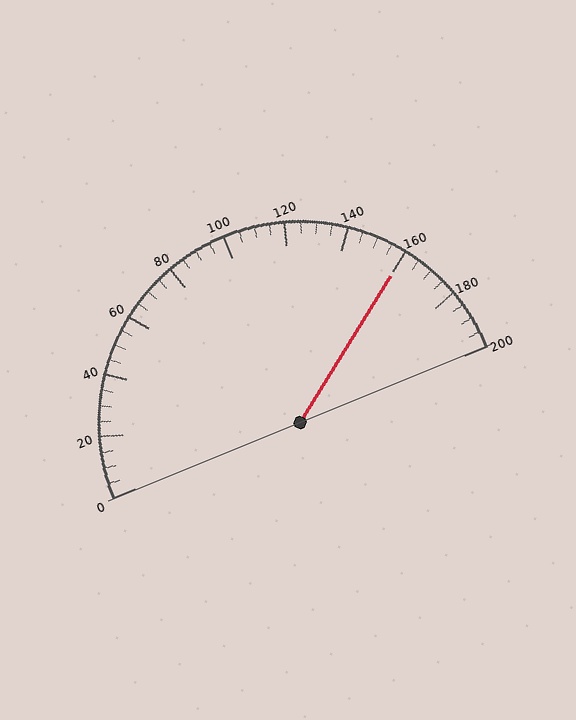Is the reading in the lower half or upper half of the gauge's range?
The reading is in the upper half of the range (0 to 200).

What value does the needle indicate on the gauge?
The needle indicates approximately 160.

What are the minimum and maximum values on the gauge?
The gauge ranges from 0 to 200.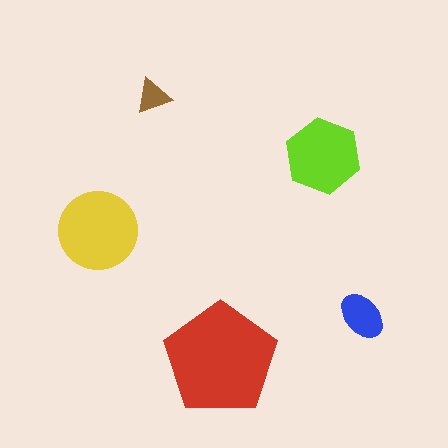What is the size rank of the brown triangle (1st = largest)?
5th.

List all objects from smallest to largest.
The brown triangle, the blue ellipse, the lime hexagon, the yellow circle, the red pentagon.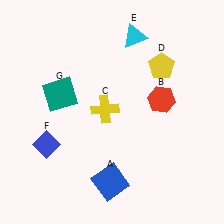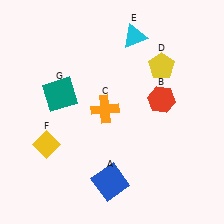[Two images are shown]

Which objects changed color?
C changed from yellow to orange. F changed from blue to yellow.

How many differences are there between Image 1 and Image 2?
There are 2 differences between the two images.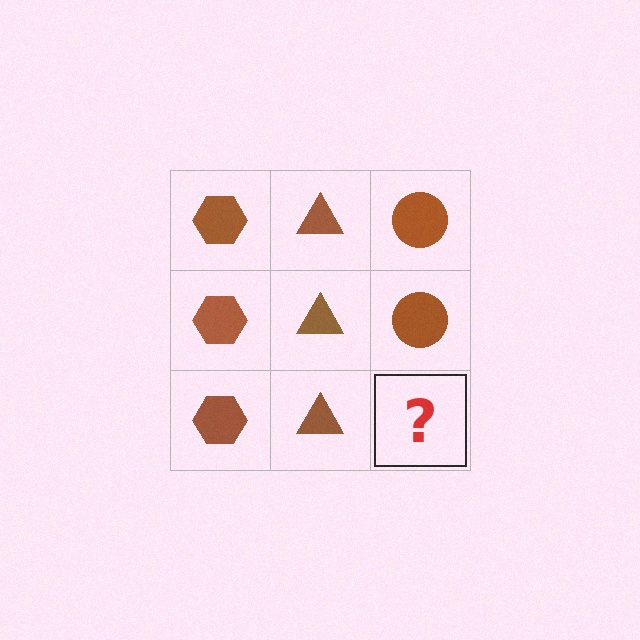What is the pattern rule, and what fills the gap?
The rule is that each column has a consistent shape. The gap should be filled with a brown circle.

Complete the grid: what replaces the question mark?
The question mark should be replaced with a brown circle.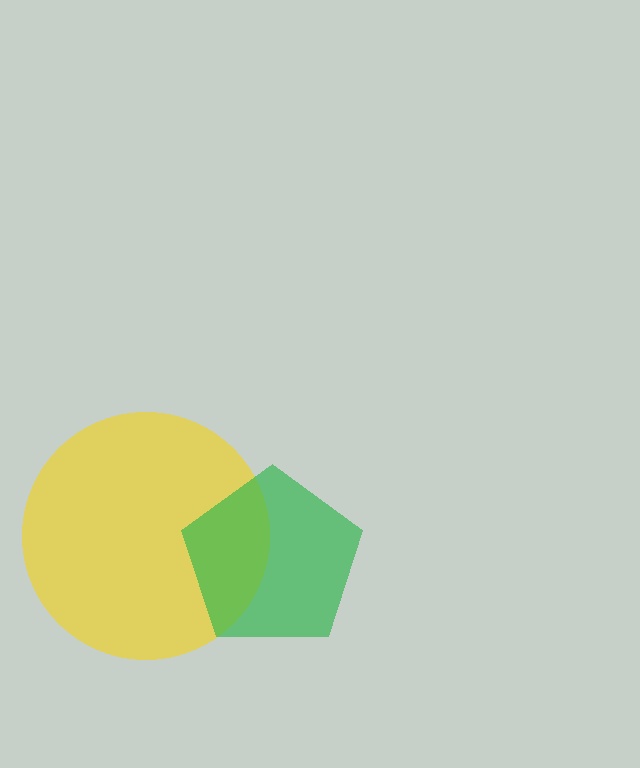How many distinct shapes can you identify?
There are 2 distinct shapes: a yellow circle, a green pentagon.